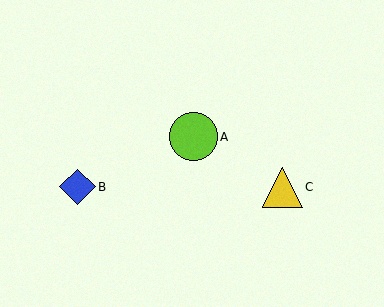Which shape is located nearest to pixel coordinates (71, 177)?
The blue diamond (labeled B) at (78, 187) is nearest to that location.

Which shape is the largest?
The lime circle (labeled A) is the largest.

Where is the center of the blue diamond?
The center of the blue diamond is at (78, 187).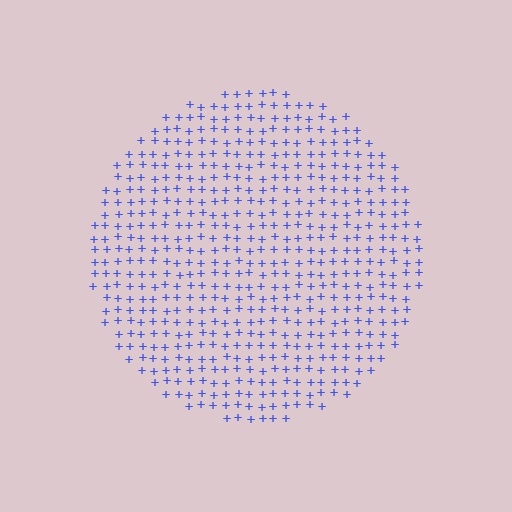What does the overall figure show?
The overall figure shows a circle.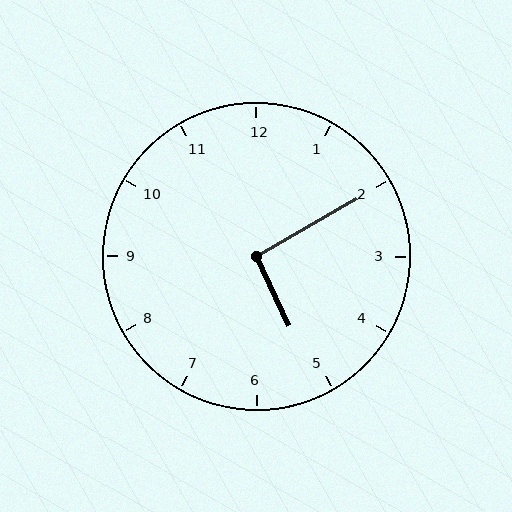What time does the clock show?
5:10.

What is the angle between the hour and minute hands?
Approximately 95 degrees.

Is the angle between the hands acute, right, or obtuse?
It is right.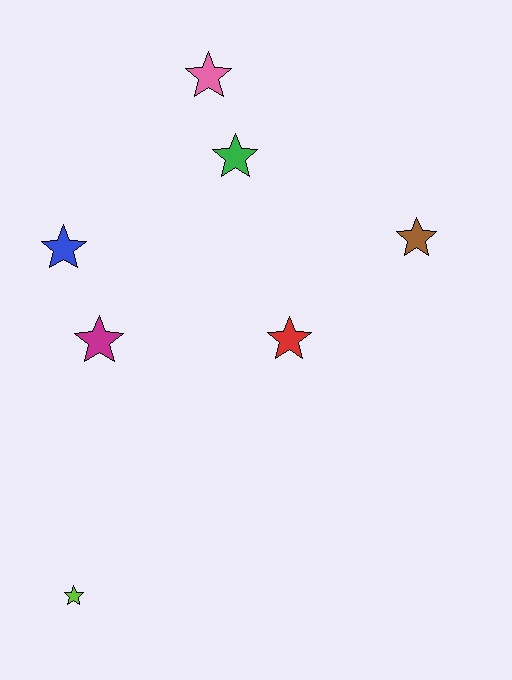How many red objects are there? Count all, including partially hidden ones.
There is 1 red object.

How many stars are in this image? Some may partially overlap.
There are 7 stars.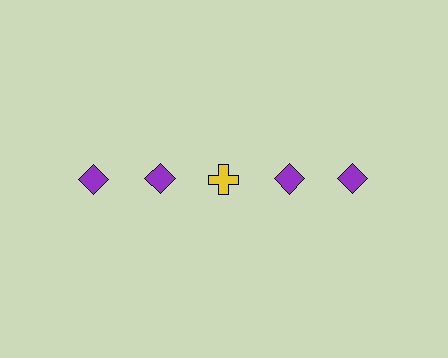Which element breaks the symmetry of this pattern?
The yellow cross in the top row, center column breaks the symmetry. All other shapes are purple diamonds.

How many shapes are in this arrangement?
There are 5 shapes arranged in a grid pattern.